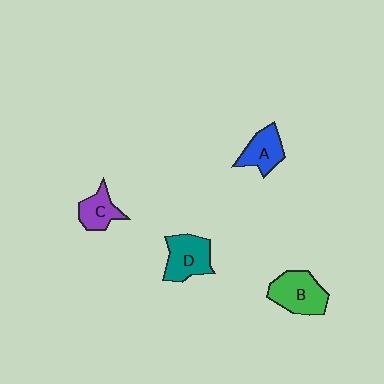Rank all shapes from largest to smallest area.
From largest to smallest: B (green), D (teal), A (blue), C (purple).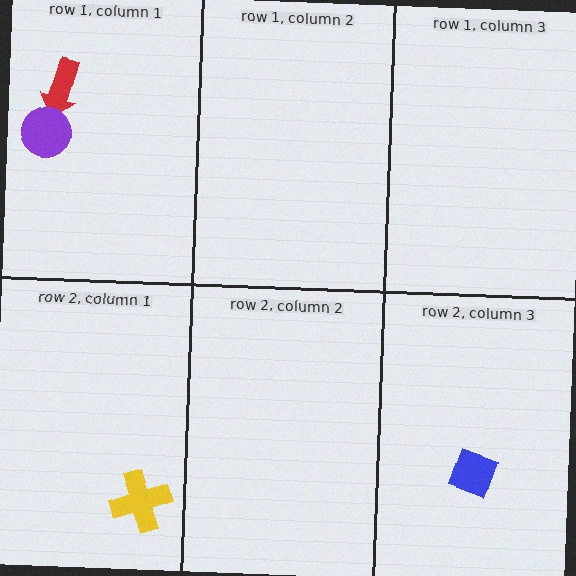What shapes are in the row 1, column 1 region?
The red arrow, the purple circle.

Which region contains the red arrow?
The row 1, column 1 region.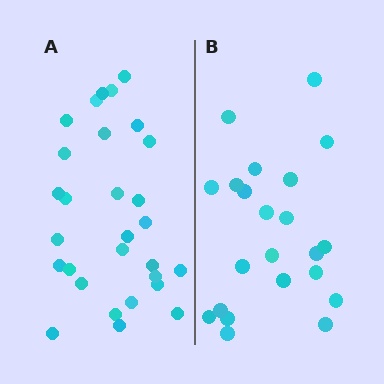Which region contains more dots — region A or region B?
Region A (the left region) has more dots.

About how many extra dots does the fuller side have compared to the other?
Region A has roughly 8 or so more dots than region B.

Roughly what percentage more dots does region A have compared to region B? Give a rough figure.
About 30% more.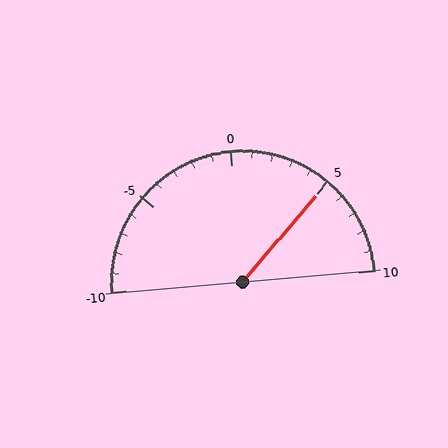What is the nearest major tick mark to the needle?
The nearest major tick mark is 5.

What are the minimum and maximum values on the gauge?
The gauge ranges from -10 to 10.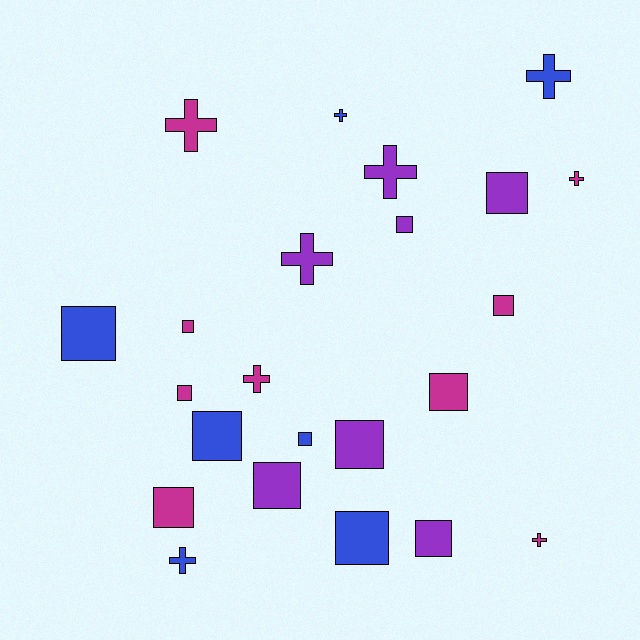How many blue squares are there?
There are 4 blue squares.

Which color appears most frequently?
Magenta, with 9 objects.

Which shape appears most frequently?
Square, with 14 objects.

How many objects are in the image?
There are 23 objects.